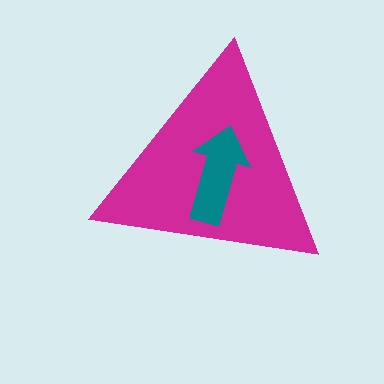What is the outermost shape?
The magenta triangle.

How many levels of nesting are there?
2.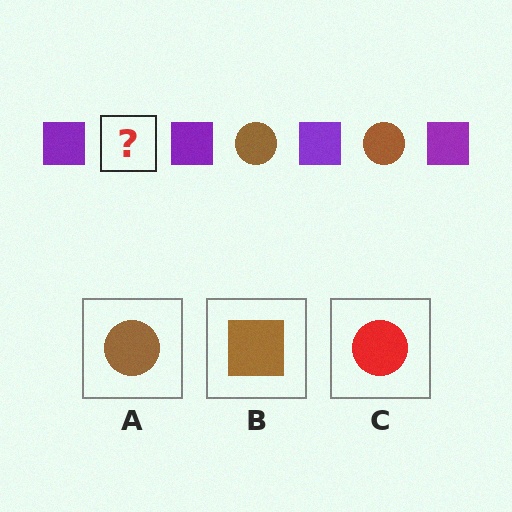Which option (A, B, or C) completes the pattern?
A.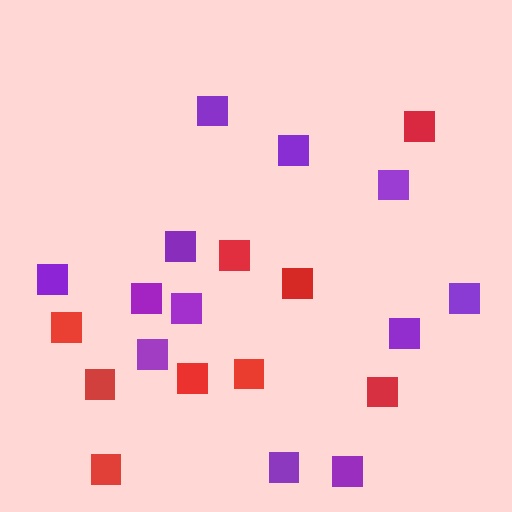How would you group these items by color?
There are 2 groups: one group of purple squares (12) and one group of red squares (9).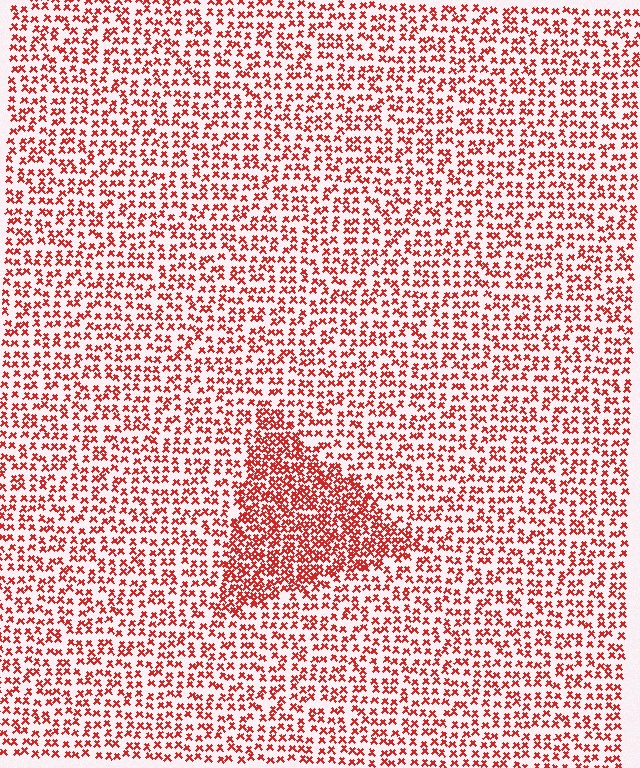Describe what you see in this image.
The image contains small red elements arranged at two different densities. A triangle-shaped region is visible where the elements are more densely packed than the surrounding area.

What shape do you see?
I see a triangle.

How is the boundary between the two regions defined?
The boundary is defined by a change in element density (approximately 1.9x ratio). All elements are the same color, size, and shape.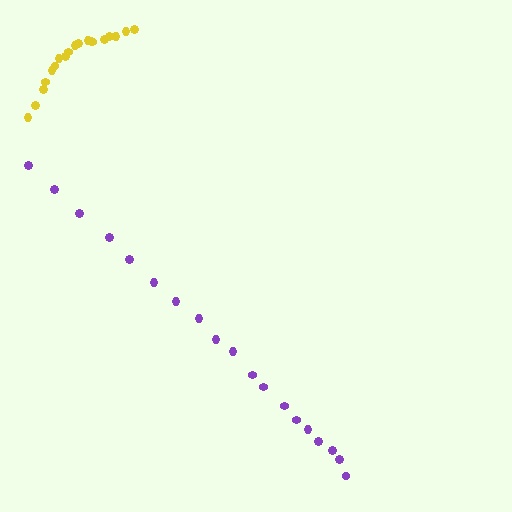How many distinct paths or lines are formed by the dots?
There are 2 distinct paths.